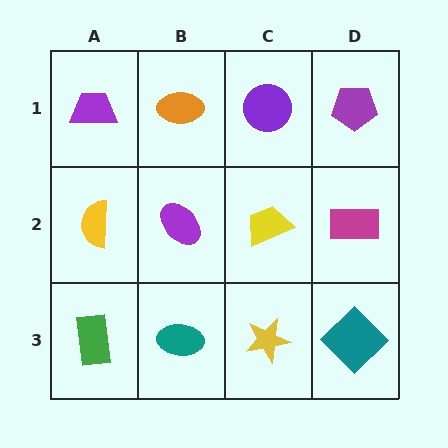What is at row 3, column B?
A teal ellipse.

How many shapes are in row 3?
4 shapes.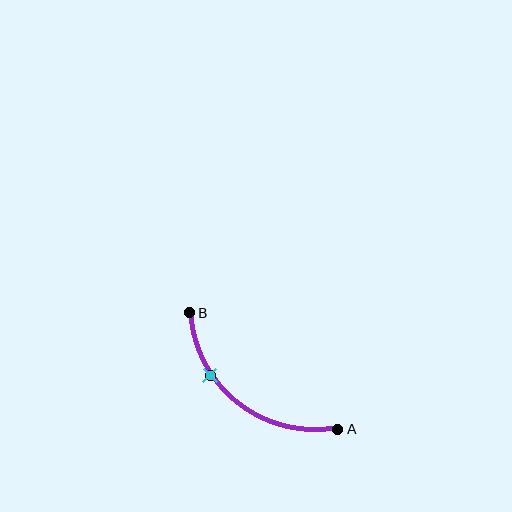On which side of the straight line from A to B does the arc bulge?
The arc bulges below and to the left of the straight line connecting A and B.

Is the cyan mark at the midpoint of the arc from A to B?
No. The cyan mark lies on the arc but is closer to endpoint B. The arc midpoint would be at the point on the curve equidistant along the arc from both A and B.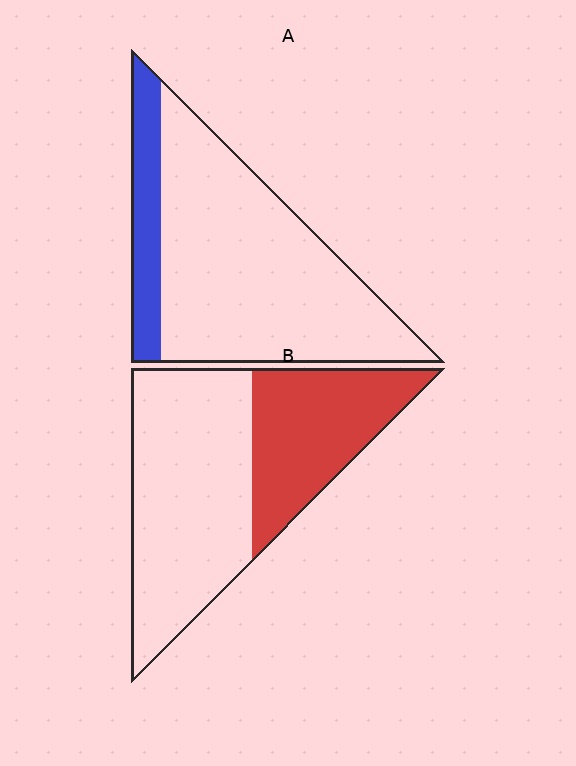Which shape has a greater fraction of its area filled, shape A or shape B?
Shape B.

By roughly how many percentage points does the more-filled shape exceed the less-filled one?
By roughly 20 percentage points (B over A).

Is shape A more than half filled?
No.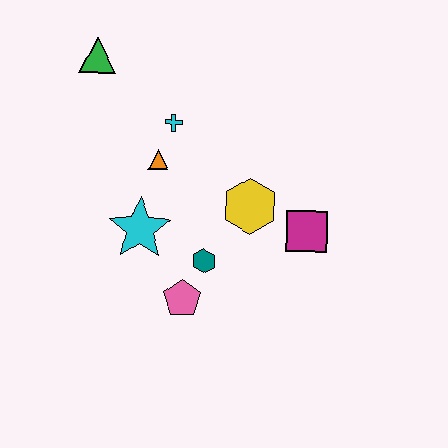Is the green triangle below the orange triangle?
No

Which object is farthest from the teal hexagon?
The green triangle is farthest from the teal hexagon.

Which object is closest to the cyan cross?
The orange triangle is closest to the cyan cross.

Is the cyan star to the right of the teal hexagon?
No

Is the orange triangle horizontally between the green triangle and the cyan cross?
Yes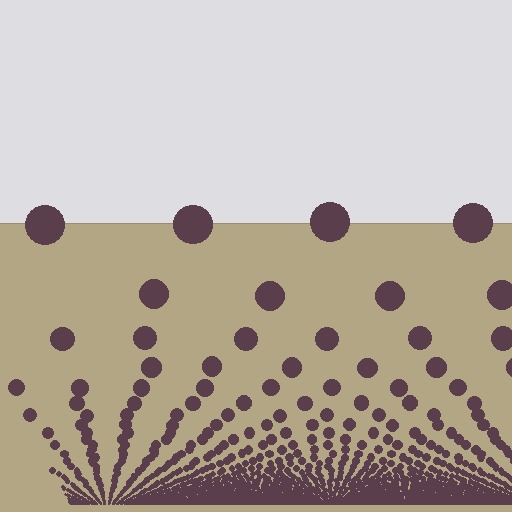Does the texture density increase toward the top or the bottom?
Density increases toward the bottom.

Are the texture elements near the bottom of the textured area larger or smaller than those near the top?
Smaller. The gradient is inverted — elements near the bottom are smaller and denser.